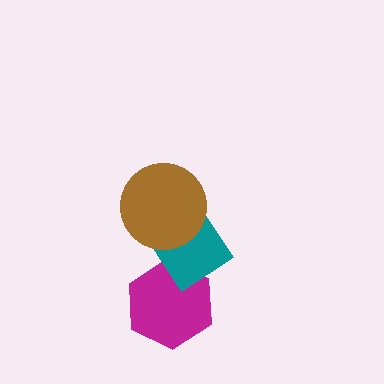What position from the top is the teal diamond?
The teal diamond is 2nd from the top.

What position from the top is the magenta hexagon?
The magenta hexagon is 3rd from the top.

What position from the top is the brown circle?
The brown circle is 1st from the top.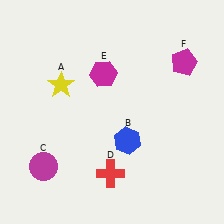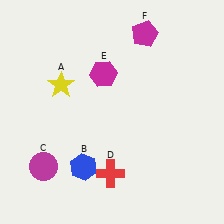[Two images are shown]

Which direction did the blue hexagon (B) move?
The blue hexagon (B) moved left.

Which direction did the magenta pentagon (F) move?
The magenta pentagon (F) moved left.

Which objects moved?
The objects that moved are: the blue hexagon (B), the magenta pentagon (F).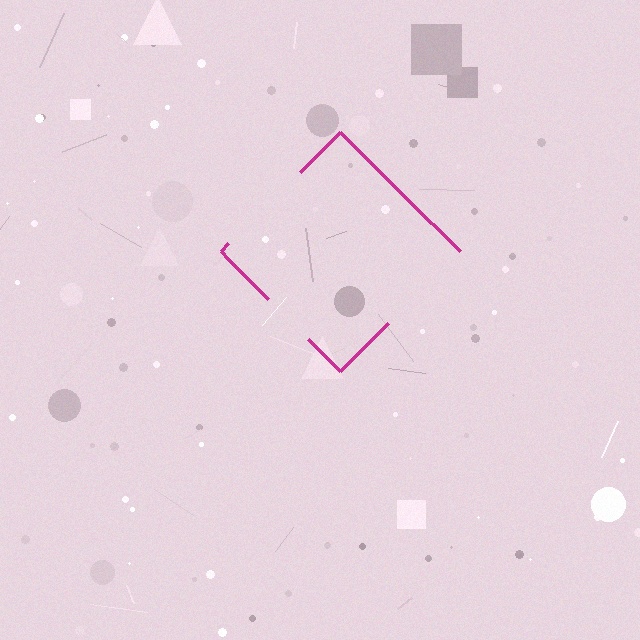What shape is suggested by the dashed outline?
The dashed outline suggests a diamond.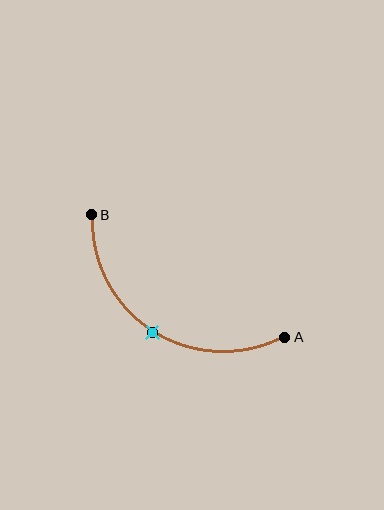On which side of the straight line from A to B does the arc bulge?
The arc bulges below the straight line connecting A and B.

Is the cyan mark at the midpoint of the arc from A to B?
Yes. The cyan mark lies on the arc at equal arc-length from both A and B — it is the arc midpoint.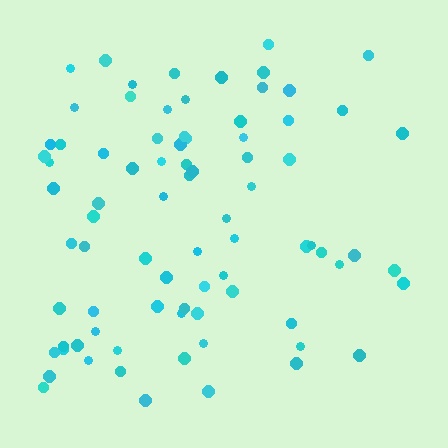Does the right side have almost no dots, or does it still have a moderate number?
Still a moderate number, just noticeably fewer than the left.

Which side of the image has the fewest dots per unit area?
The right.